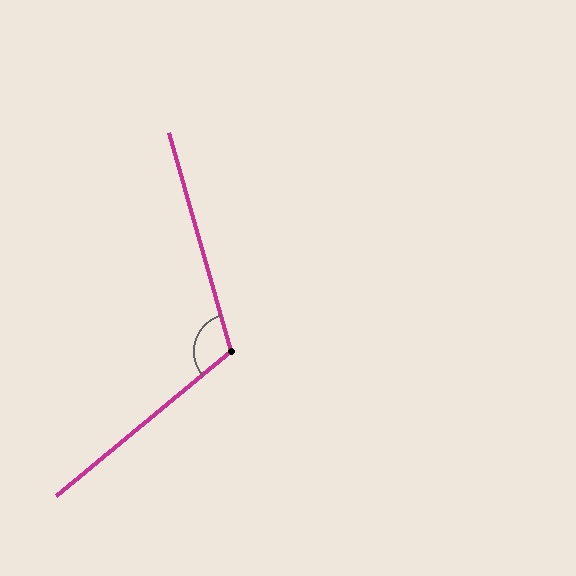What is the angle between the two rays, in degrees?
Approximately 114 degrees.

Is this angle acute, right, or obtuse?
It is obtuse.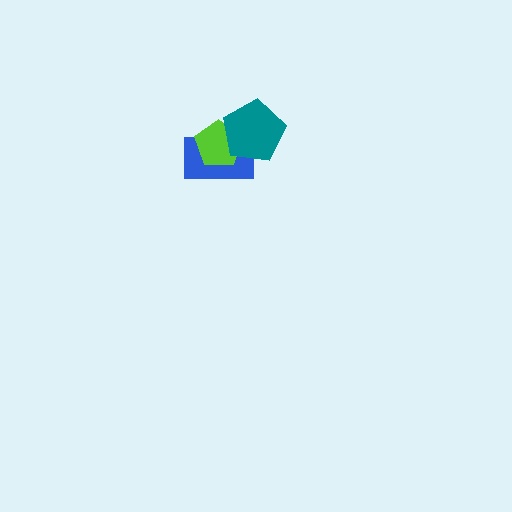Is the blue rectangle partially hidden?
Yes, it is partially covered by another shape.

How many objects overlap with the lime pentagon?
2 objects overlap with the lime pentagon.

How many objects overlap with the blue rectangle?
2 objects overlap with the blue rectangle.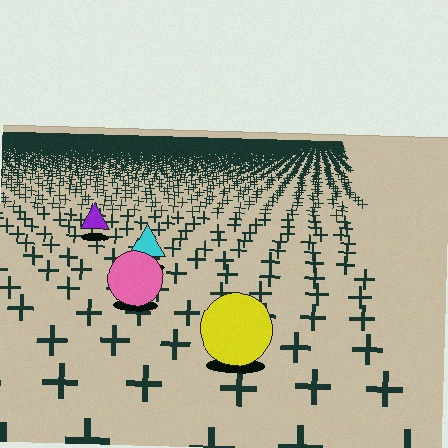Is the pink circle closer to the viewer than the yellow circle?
No. The yellow circle is closer — you can tell from the texture gradient: the ground texture is coarser near it.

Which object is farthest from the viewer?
The purple triangle is farthest from the viewer. It appears smaller and the ground texture around it is denser.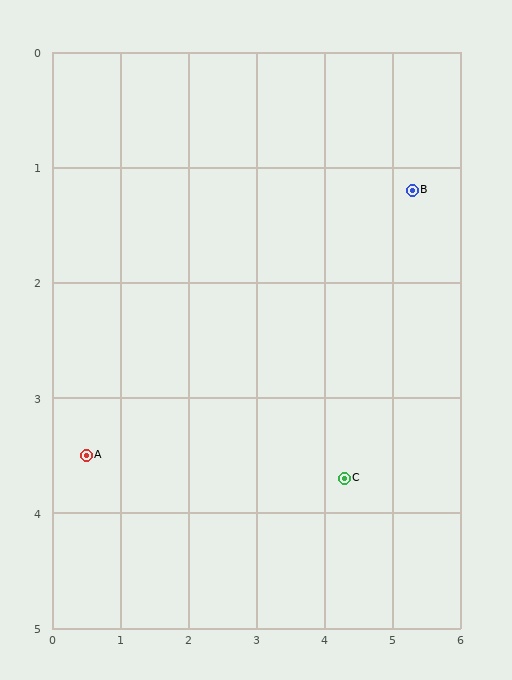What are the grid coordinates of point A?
Point A is at approximately (0.5, 3.5).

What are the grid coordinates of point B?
Point B is at approximately (5.3, 1.2).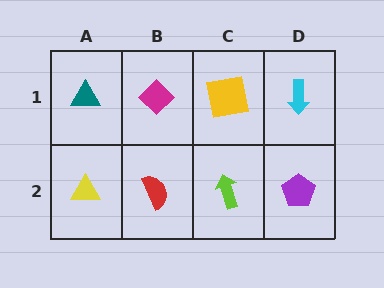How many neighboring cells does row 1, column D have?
2.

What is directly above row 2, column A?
A teal triangle.